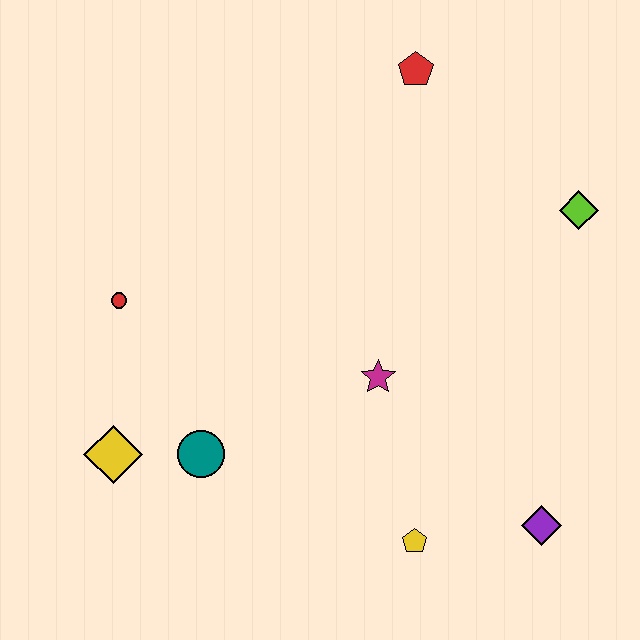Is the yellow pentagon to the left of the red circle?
No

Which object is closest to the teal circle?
The yellow diamond is closest to the teal circle.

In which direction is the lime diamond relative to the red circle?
The lime diamond is to the right of the red circle.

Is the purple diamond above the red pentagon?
No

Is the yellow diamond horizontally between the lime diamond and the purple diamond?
No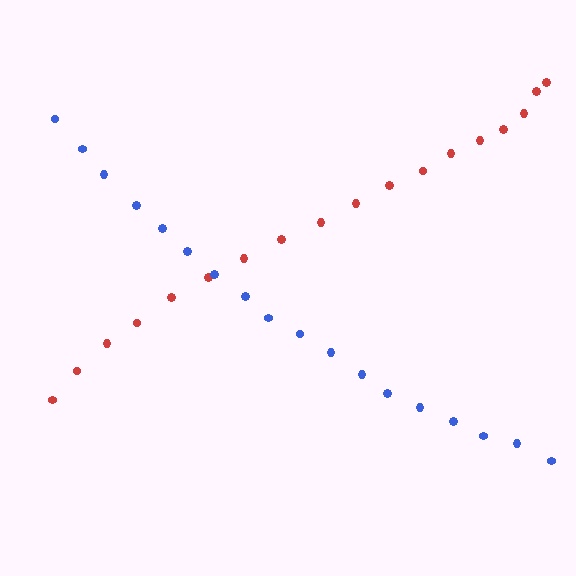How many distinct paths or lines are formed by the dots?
There are 2 distinct paths.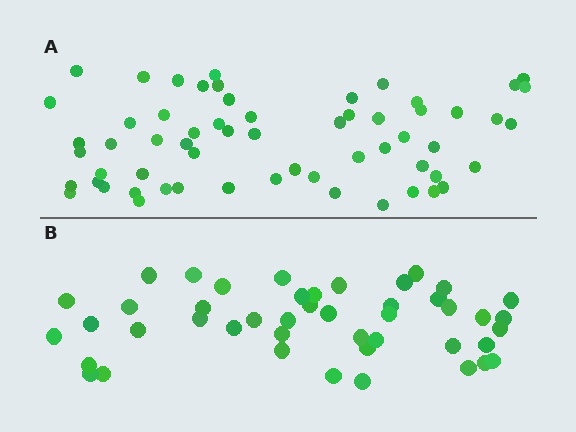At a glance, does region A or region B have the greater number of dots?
Region A (the top region) has more dots.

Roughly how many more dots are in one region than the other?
Region A has approximately 15 more dots than region B.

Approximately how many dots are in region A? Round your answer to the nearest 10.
About 60 dots.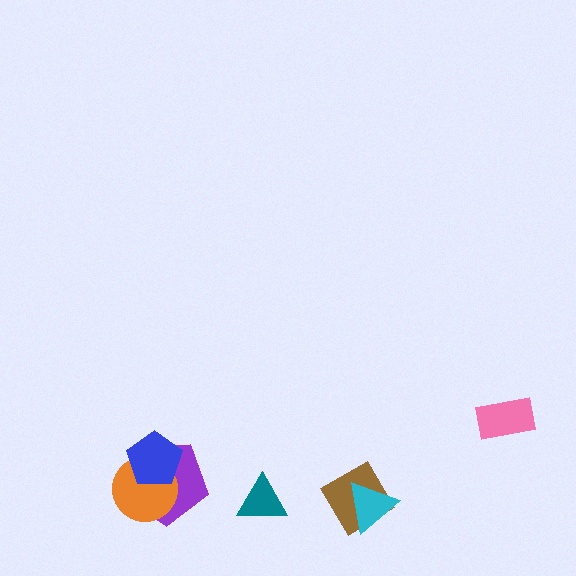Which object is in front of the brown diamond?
The cyan triangle is in front of the brown diamond.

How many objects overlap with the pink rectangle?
0 objects overlap with the pink rectangle.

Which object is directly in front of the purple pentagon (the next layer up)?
The orange circle is directly in front of the purple pentagon.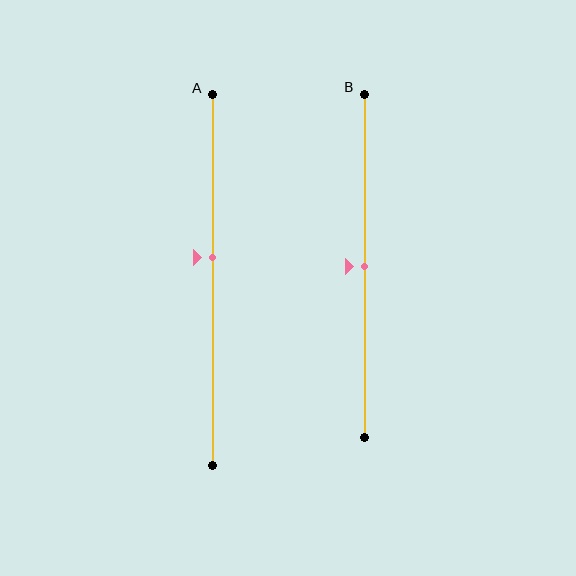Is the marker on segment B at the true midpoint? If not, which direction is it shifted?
Yes, the marker on segment B is at the true midpoint.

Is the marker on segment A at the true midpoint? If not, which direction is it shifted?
No, the marker on segment A is shifted upward by about 6% of the segment length.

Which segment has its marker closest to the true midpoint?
Segment B has its marker closest to the true midpoint.